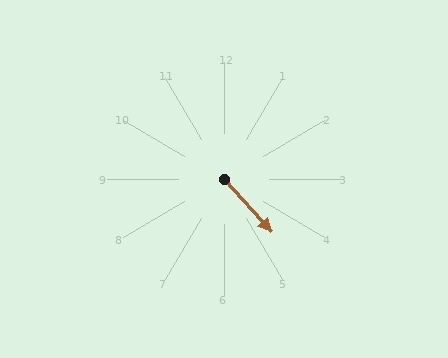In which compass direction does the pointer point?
Southeast.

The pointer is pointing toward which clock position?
Roughly 5 o'clock.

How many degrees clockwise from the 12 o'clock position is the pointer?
Approximately 138 degrees.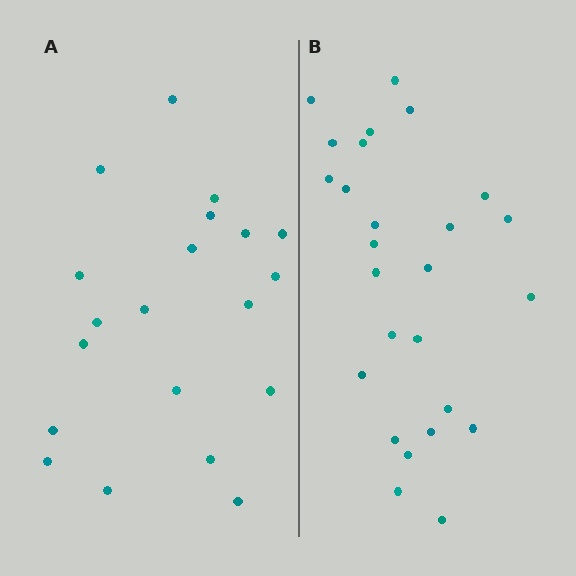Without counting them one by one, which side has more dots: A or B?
Region B (the right region) has more dots.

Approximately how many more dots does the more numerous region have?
Region B has about 6 more dots than region A.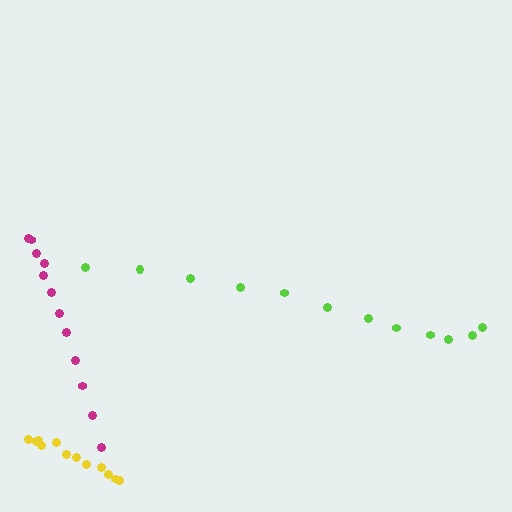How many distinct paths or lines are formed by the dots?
There are 3 distinct paths.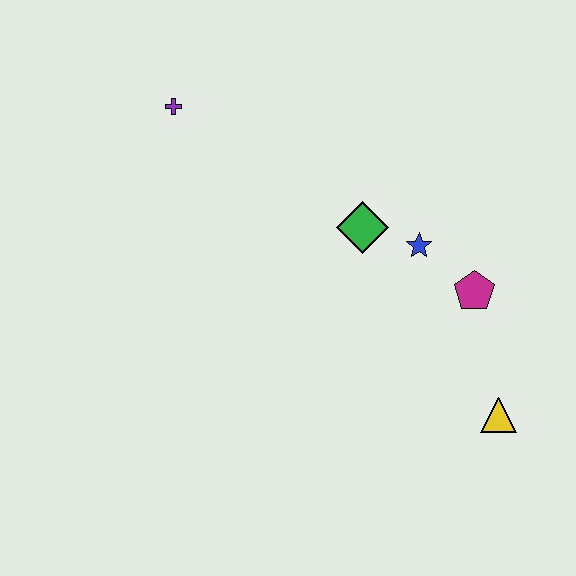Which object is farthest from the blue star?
The purple cross is farthest from the blue star.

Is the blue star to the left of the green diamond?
No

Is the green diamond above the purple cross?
No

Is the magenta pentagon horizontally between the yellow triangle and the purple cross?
Yes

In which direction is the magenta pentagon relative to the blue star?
The magenta pentagon is to the right of the blue star.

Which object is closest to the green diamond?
The blue star is closest to the green diamond.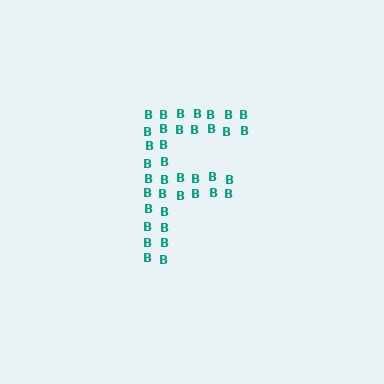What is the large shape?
The large shape is the letter F.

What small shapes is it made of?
It is made of small letter B's.